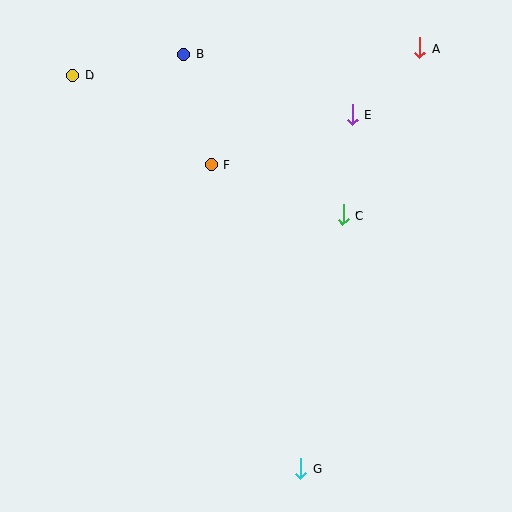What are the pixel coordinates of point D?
Point D is at (72, 76).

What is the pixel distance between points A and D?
The distance between A and D is 349 pixels.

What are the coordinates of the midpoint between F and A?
The midpoint between F and A is at (316, 106).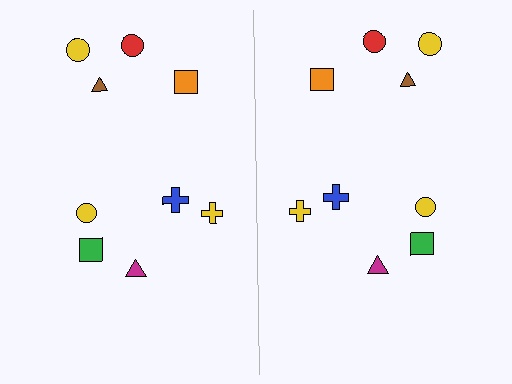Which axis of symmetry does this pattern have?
The pattern has a vertical axis of symmetry running through the center of the image.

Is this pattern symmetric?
Yes, this pattern has bilateral (reflection) symmetry.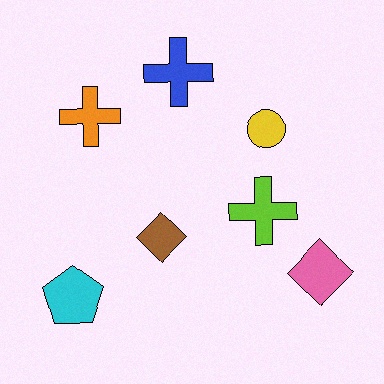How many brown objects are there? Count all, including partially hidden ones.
There is 1 brown object.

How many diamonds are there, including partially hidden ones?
There are 2 diamonds.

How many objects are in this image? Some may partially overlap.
There are 7 objects.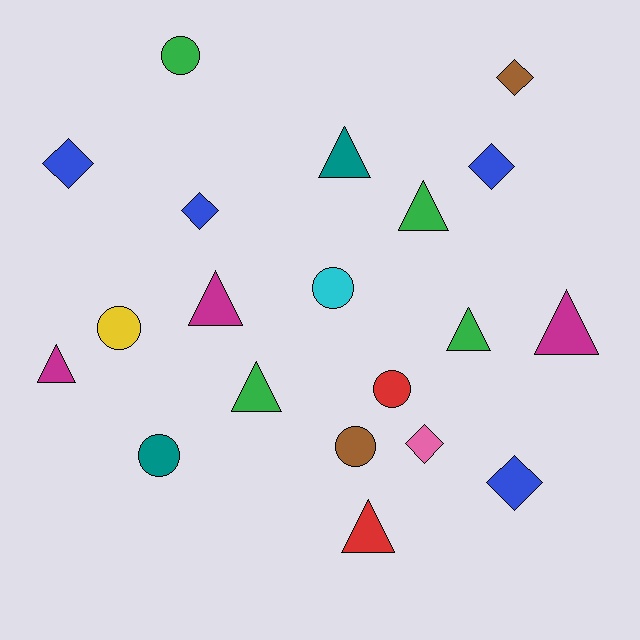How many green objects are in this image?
There are 4 green objects.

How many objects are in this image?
There are 20 objects.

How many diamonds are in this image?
There are 6 diamonds.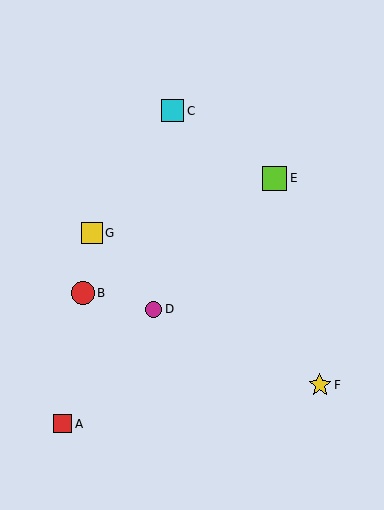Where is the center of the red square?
The center of the red square is at (63, 424).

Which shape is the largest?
The lime square (labeled E) is the largest.